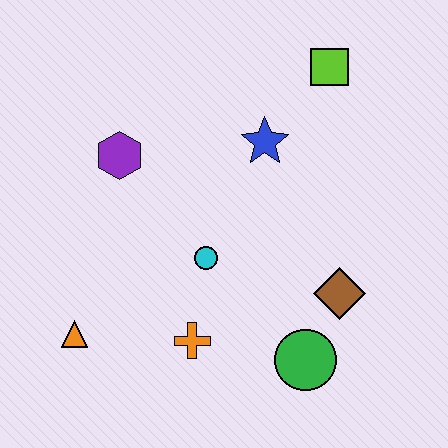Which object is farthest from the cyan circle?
The lime square is farthest from the cyan circle.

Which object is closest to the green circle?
The brown diamond is closest to the green circle.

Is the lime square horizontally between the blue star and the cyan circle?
No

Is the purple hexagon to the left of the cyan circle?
Yes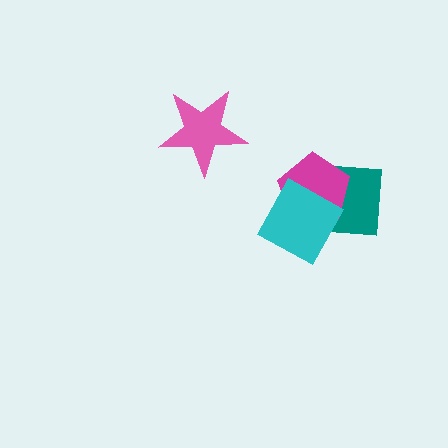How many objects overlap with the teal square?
2 objects overlap with the teal square.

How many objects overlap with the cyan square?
2 objects overlap with the cyan square.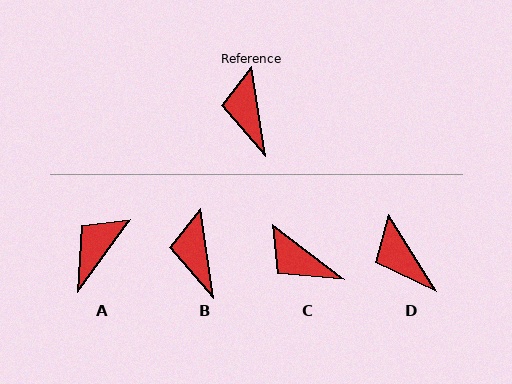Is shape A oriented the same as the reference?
No, it is off by about 44 degrees.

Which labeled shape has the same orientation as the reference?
B.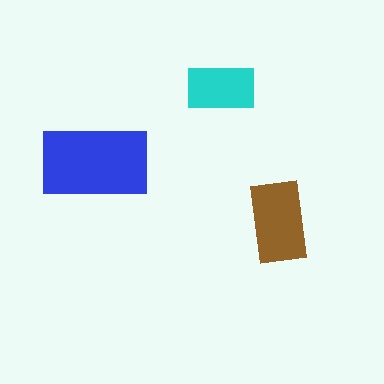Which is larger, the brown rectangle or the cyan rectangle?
The brown one.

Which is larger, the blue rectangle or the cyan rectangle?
The blue one.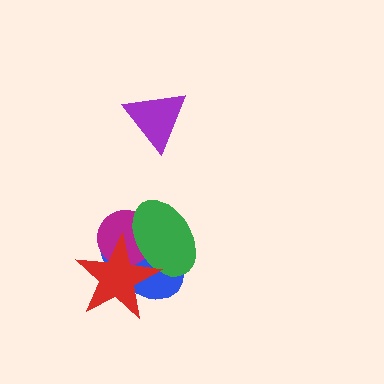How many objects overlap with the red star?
3 objects overlap with the red star.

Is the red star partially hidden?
No, no other shape covers it.